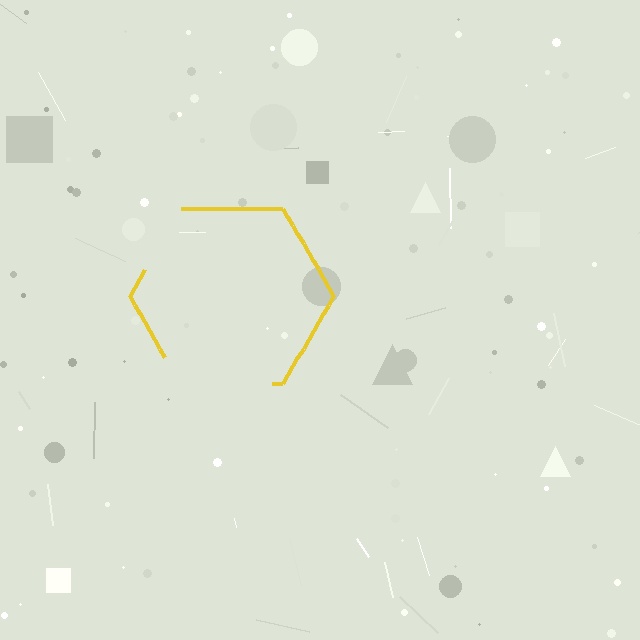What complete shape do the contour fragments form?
The contour fragments form a hexagon.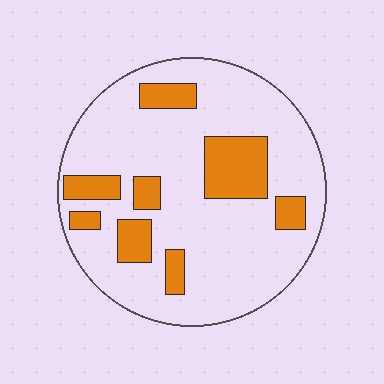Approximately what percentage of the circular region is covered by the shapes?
Approximately 20%.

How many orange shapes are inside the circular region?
8.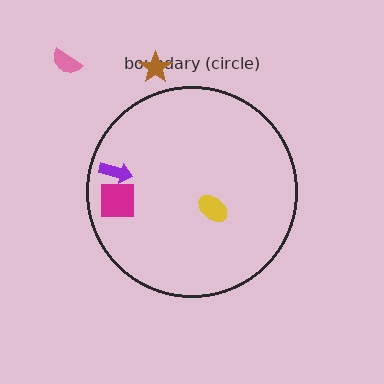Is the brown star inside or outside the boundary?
Outside.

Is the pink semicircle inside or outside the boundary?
Outside.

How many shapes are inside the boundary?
3 inside, 2 outside.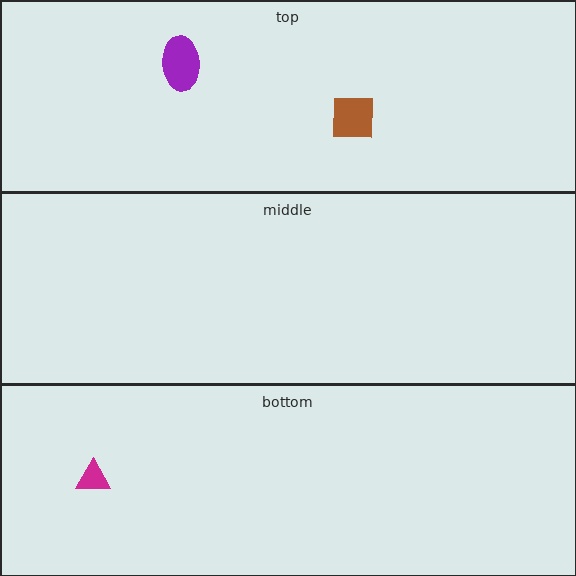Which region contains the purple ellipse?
The top region.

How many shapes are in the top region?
2.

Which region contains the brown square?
The top region.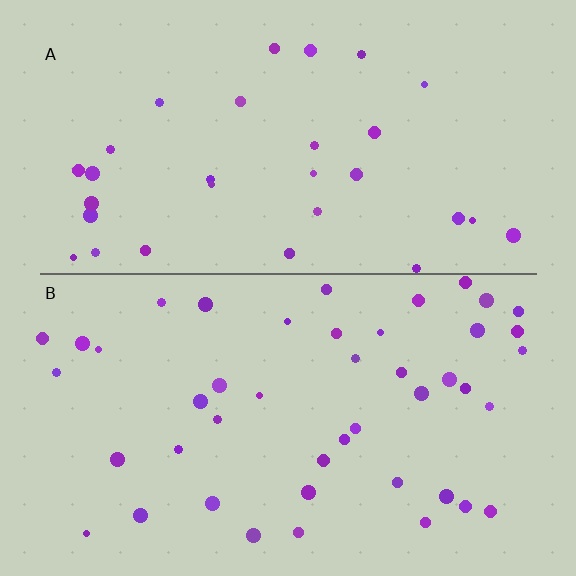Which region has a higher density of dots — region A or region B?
B (the bottom).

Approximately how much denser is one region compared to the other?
Approximately 1.4× — region B over region A.